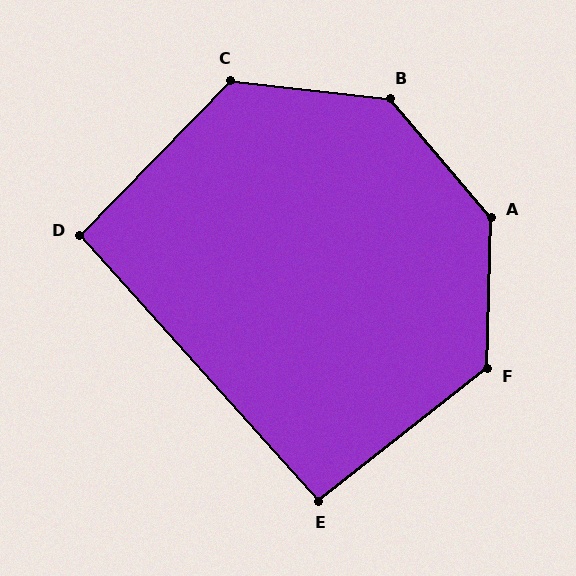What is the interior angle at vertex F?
Approximately 129 degrees (obtuse).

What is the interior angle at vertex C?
Approximately 128 degrees (obtuse).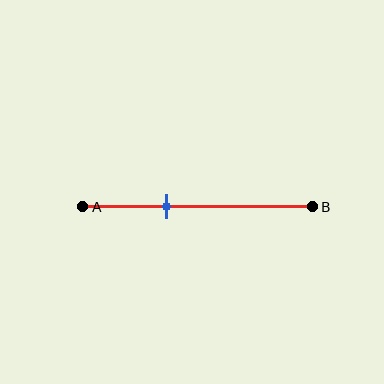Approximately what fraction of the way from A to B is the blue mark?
The blue mark is approximately 35% of the way from A to B.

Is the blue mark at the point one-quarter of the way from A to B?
No, the mark is at about 35% from A, not at the 25% one-quarter point.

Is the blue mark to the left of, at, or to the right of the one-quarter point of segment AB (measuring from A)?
The blue mark is to the right of the one-quarter point of segment AB.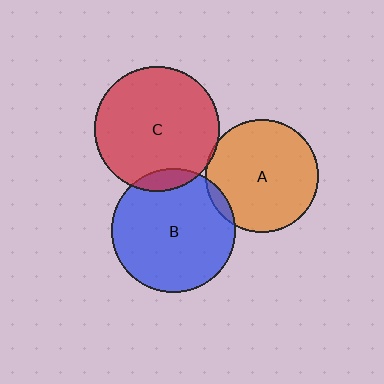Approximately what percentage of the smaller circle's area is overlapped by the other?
Approximately 10%.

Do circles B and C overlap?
Yes.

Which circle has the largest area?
Circle C (red).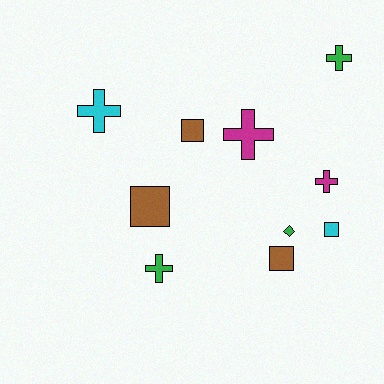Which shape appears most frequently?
Cross, with 5 objects.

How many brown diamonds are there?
There are no brown diamonds.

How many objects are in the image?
There are 10 objects.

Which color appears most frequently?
Brown, with 3 objects.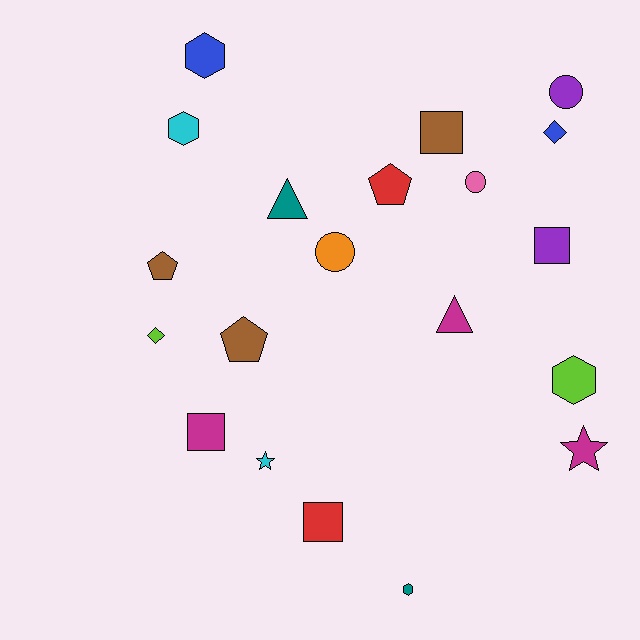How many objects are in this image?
There are 20 objects.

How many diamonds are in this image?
There are 2 diamonds.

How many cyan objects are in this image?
There are 2 cyan objects.